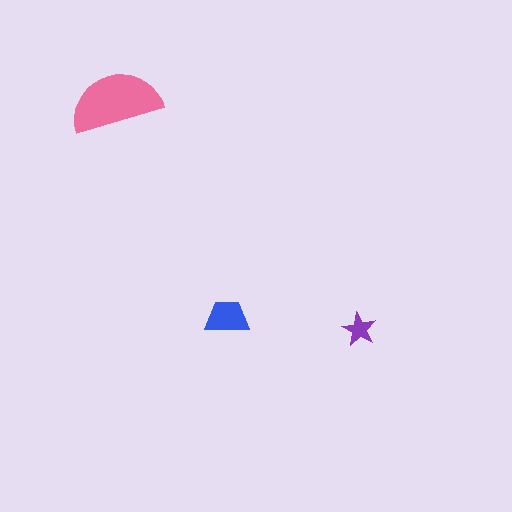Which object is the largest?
The pink semicircle.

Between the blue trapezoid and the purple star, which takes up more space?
The blue trapezoid.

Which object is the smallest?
The purple star.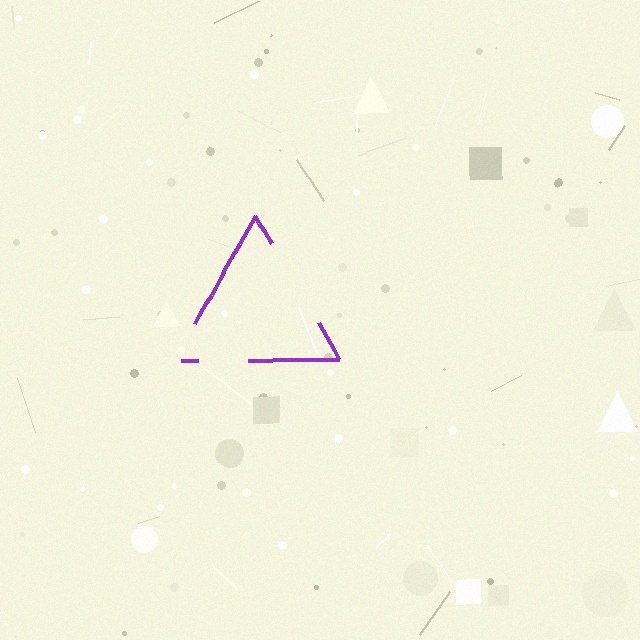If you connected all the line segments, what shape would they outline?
They would outline a triangle.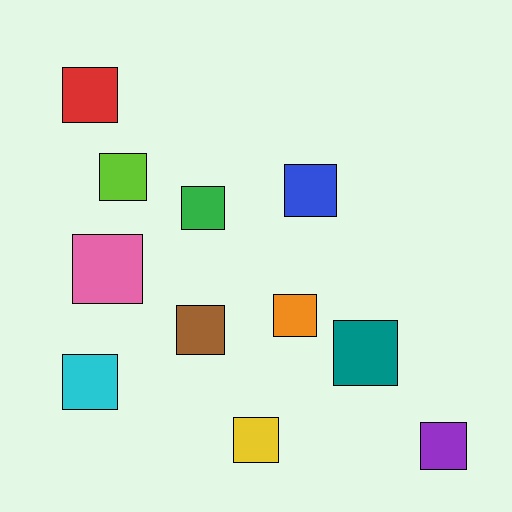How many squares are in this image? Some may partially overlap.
There are 11 squares.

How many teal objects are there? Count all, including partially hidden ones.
There is 1 teal object.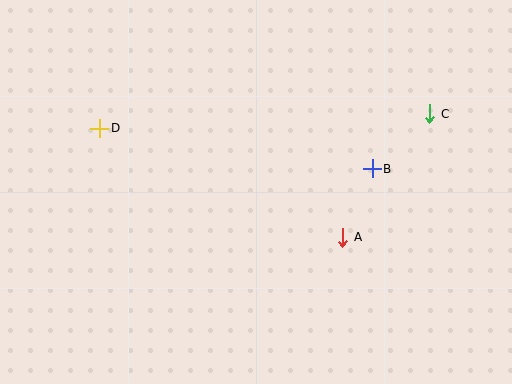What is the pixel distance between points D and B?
The distance between D and B is 276 pixels.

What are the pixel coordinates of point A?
Point A is at (343, 237).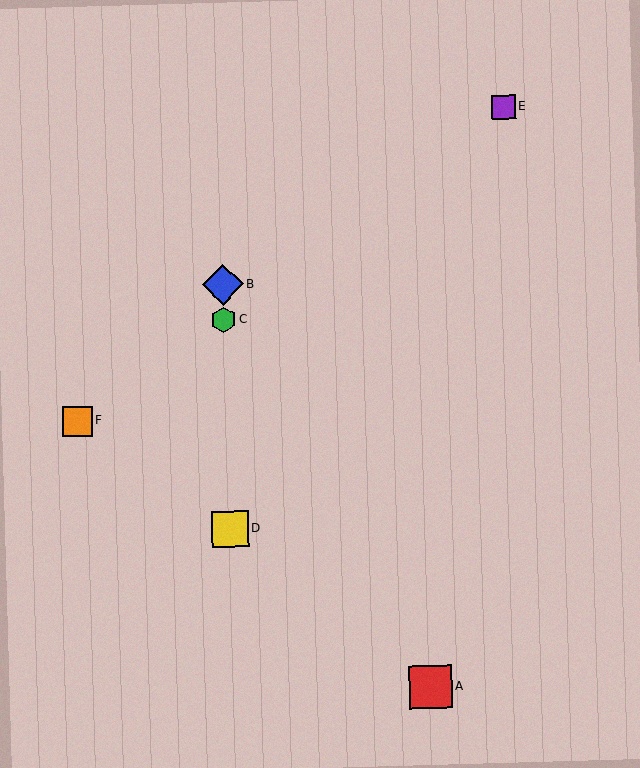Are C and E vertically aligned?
No, C is at x≈224 and E is at x≈504.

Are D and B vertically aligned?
Yes, both are at x≈230.